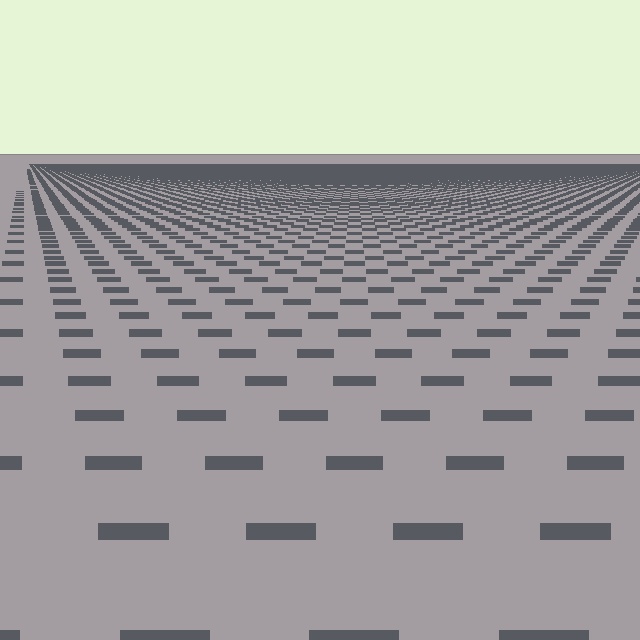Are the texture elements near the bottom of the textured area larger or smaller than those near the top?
Larger. Near the bottom, elements are closer to the viewer and appear at a bigger on-screen size.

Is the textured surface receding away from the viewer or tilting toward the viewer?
The surface is receding away from the viewer. Texture elements get smaller and denser toward the top.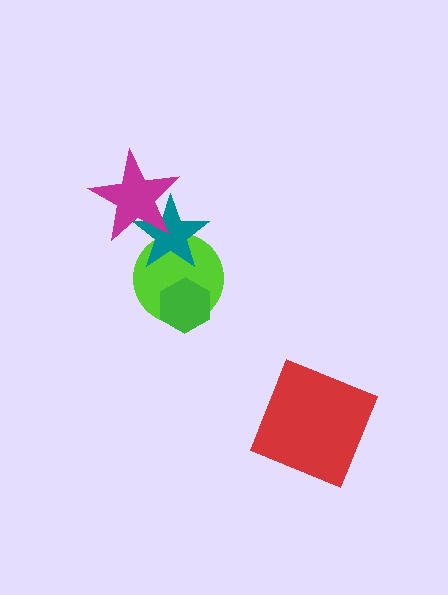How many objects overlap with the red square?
0 objects overlap with the red square.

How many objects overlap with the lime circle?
2 objects overlap with the lime circle.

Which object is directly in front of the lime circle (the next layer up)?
The teal star is directly in front of the lime circle.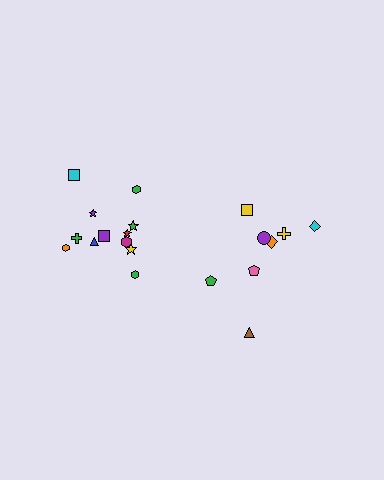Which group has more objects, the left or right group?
The left group.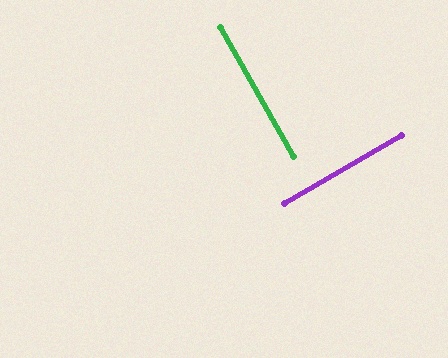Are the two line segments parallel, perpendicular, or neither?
Perpendicular — they meet at approximately 89°.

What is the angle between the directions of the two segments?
Approximately 89 degrees.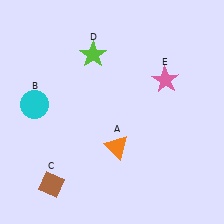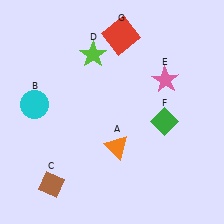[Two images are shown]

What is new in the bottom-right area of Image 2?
A green diamond (F) was added in the bottom-right area of Image 2.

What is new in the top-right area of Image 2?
A red square (G) was added in the top-right area of Image 2.